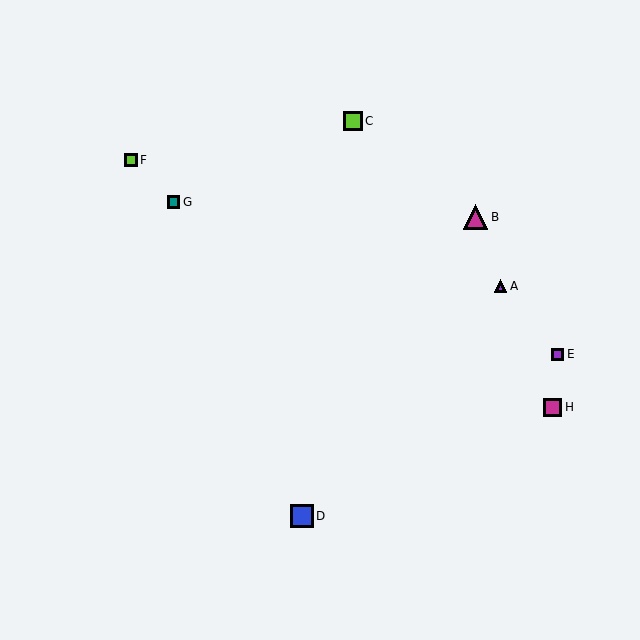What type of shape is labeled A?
Shape A is a purple triangle.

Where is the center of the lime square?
The center of the lime square is at (131, 160).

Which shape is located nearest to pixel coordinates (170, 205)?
The teal square (labeled G) at (173, 202) is nearest to that location.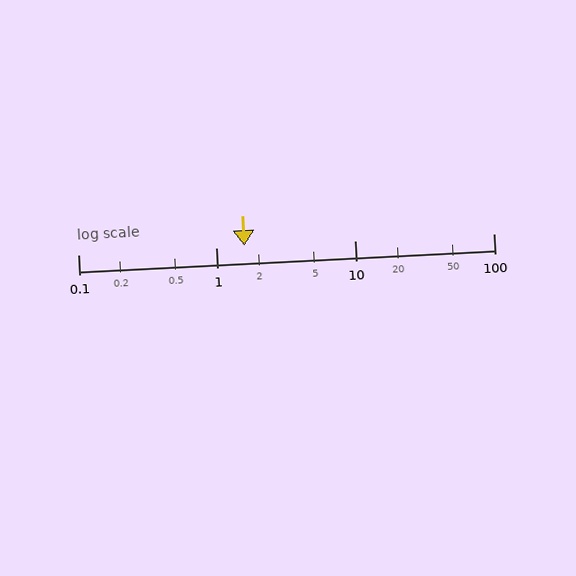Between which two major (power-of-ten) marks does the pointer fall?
The pointer is between 1 and 10.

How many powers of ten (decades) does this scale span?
The scale spans 3 decades, from 0.1 to 100.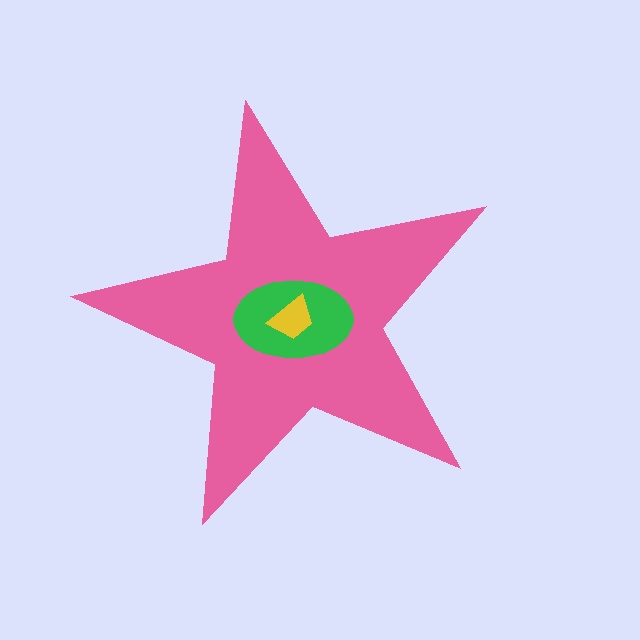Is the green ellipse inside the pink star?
Yes.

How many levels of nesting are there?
3.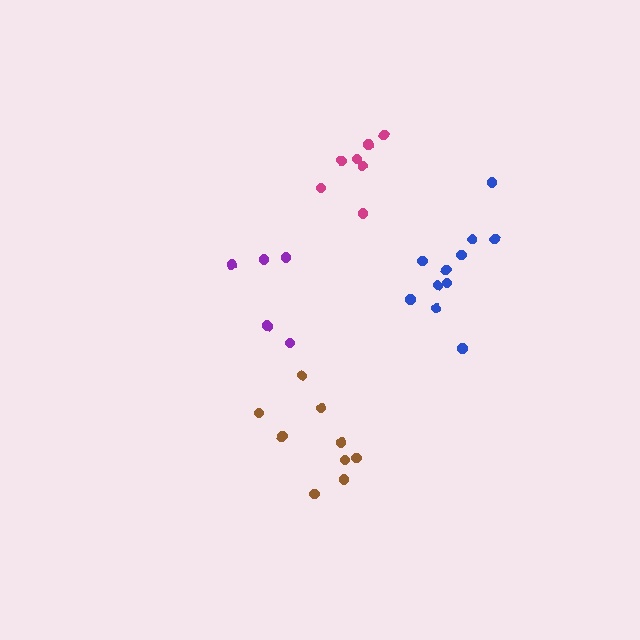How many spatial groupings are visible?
There are 4 spatial groupings.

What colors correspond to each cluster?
The clusters are colored: blue, purple, brown, magenta.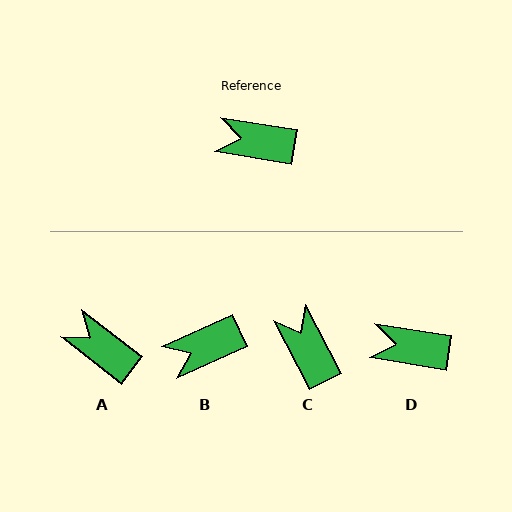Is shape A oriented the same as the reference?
No, it is off by about 29 degrees.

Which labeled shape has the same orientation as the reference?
D.